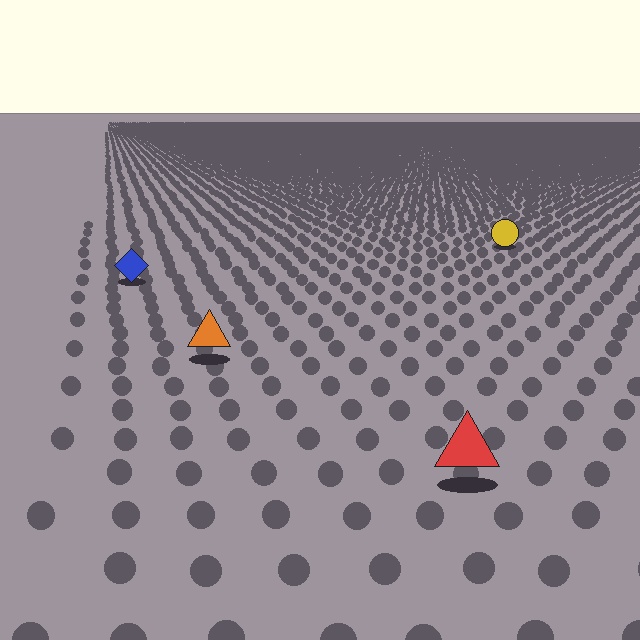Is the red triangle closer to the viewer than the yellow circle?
Yes. The red triangle is closer — you can tell from the texture gradient: the ground texture is coarser near it.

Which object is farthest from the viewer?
The yellow circle is farthest from the viewer. It appears smaller and the ground texture around it is denser.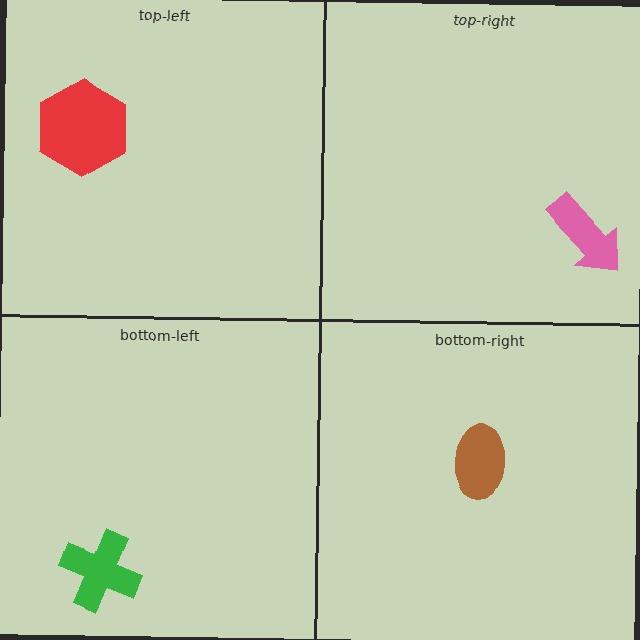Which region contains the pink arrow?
The top-right region.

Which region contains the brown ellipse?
The bottom-right region.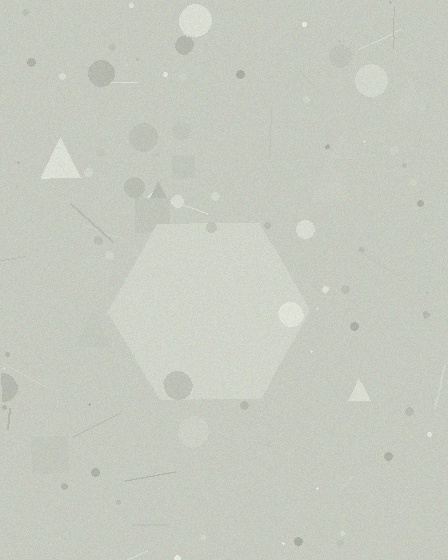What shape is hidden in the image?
A hexagon is hidden in the image.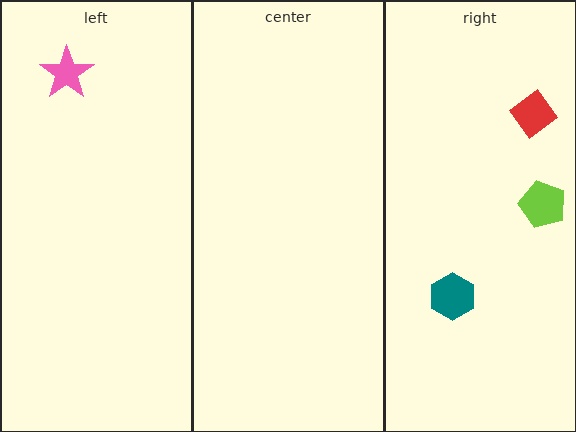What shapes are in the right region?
The teal hexagon, the red diamond, the lime pentagon.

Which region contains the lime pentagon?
The right region.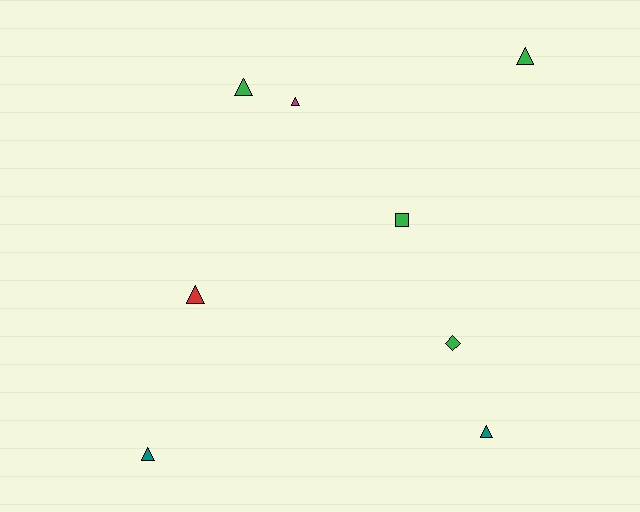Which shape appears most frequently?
Triangle, with 6 objects.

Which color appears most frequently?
Green, with 4 objects.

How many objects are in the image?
There are 8 objects.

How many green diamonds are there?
There is 1 green diamond.